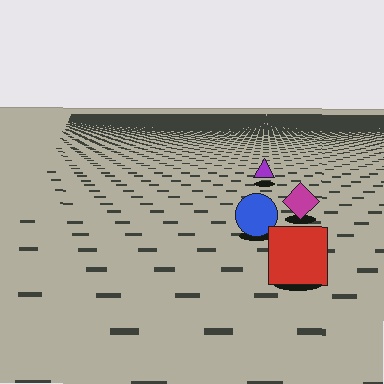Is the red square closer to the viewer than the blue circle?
Yes. The red square is closer — you can tell from the texture gradient: the ground texture is coarser near it.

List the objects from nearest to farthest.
From nearest to farthest: the red square, the blue circle, the magenta diamond, the purple triangle.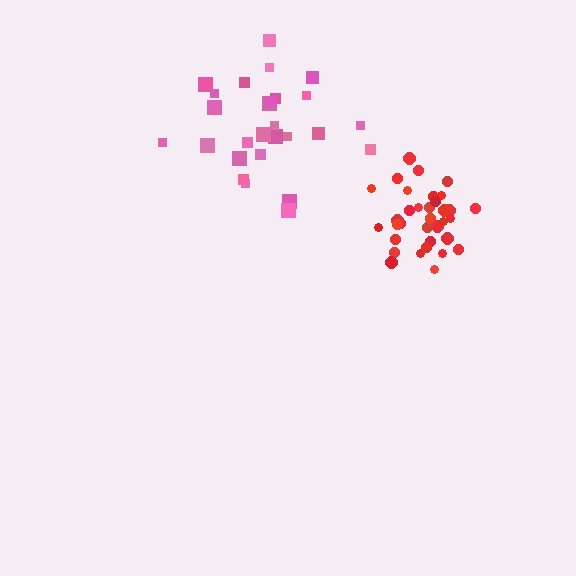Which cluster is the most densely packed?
Red.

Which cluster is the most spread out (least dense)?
Pink.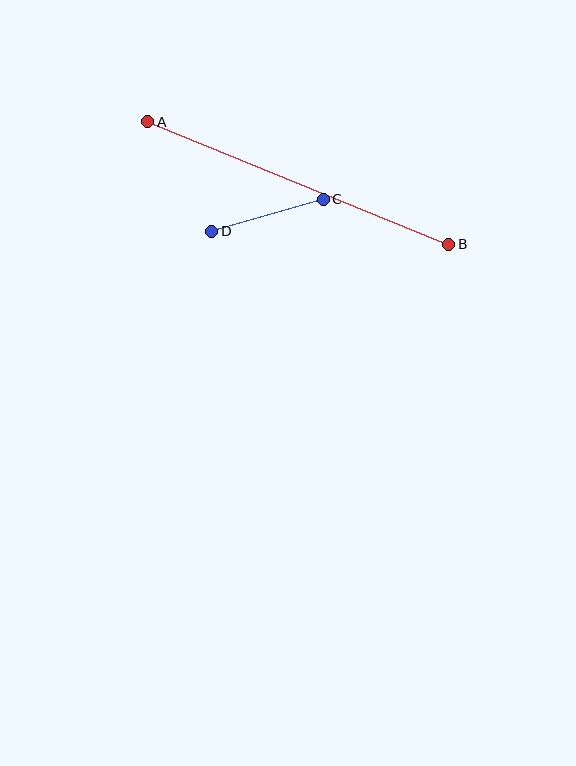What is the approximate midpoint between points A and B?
The midpoint is at approximately (298, 183) pixels.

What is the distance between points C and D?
The distance is approximately 116 pixels.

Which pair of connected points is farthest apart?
Points A and B are farthest apart.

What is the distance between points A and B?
The distance is approximately 325 pixels.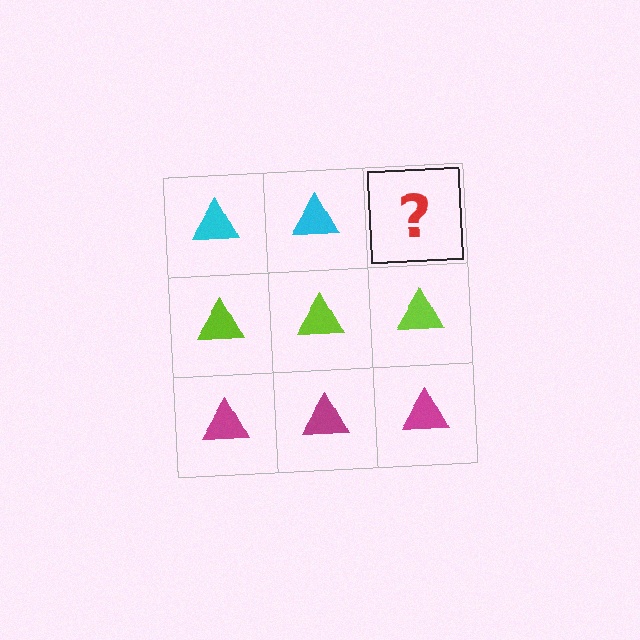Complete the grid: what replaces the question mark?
The question mark should be replaced with a cyan triangle.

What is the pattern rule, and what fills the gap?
The rule is that each row has a consistent color. The gap should be filled with a cyan triangle.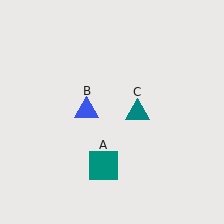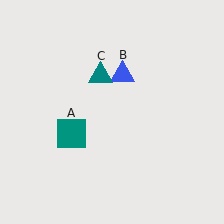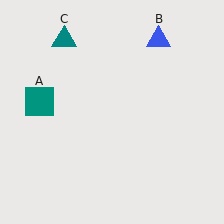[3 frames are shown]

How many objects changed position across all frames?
3 objects changed position: teal square (object A), blue triangle (object B), teal triangle (object C).